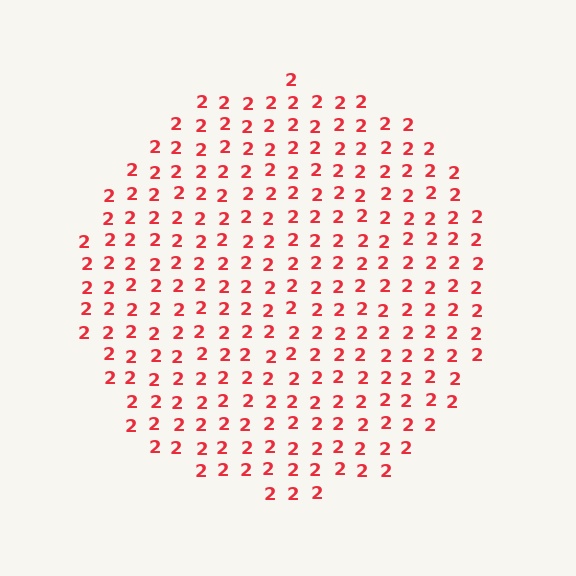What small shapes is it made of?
It is made of small digit 2's.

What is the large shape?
The large shape is a circle.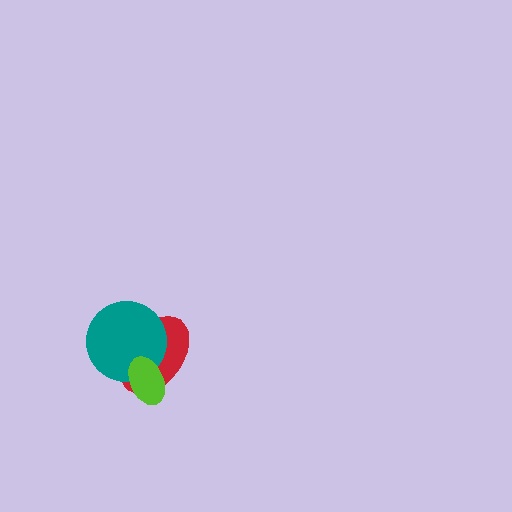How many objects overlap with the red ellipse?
2 objects overlap with the red ellipse.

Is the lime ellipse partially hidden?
No, no other shape covers it.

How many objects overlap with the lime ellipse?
2 objects overlap with the lime ellipse.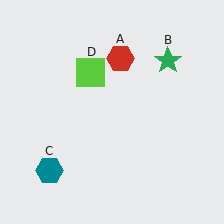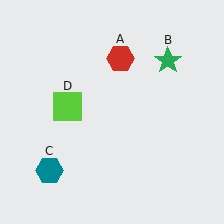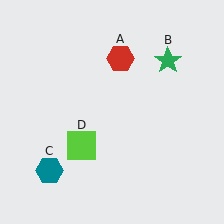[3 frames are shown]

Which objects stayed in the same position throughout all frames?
Red hexagon (object A) and green star (object B) and teal hexagon (object C) remained stationary.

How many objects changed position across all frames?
1 object changed position: lime square (object D).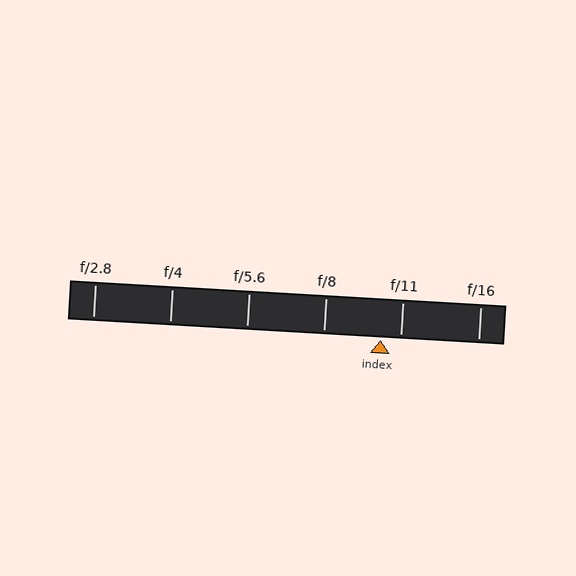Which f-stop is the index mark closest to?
The index mark is closest to f/11.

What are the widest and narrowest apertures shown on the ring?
The widest aperture shown is f/2.8 and the narrowest is f/16.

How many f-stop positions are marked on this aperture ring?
There are 6 f-stop positions marked.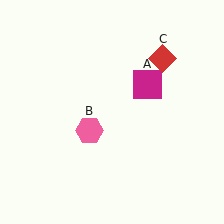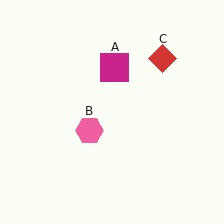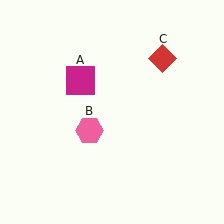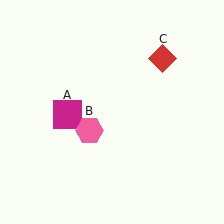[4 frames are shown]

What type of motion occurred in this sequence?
The magenta square (object A) rotated counterclockwise around the center of the scene.